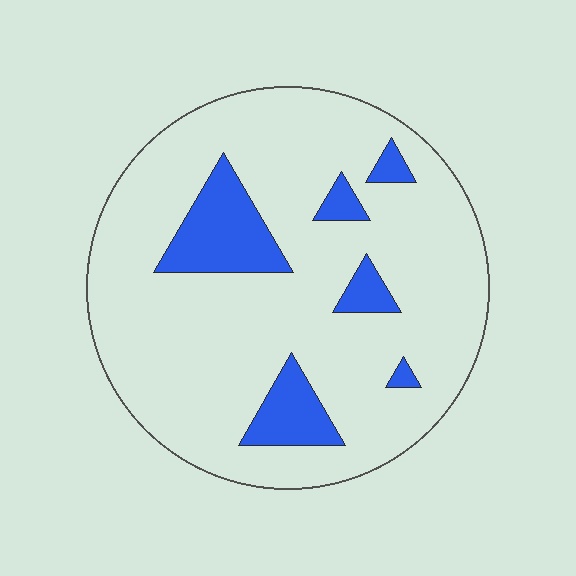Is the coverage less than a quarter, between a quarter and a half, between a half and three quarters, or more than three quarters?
Less than a quarter.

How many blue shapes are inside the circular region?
6.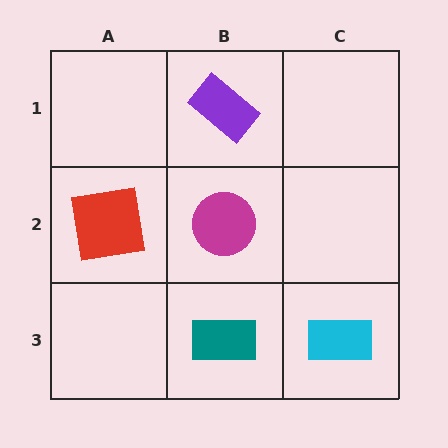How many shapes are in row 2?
2 shapes.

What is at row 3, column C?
A cyan rectangle.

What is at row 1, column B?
A purple rectangle.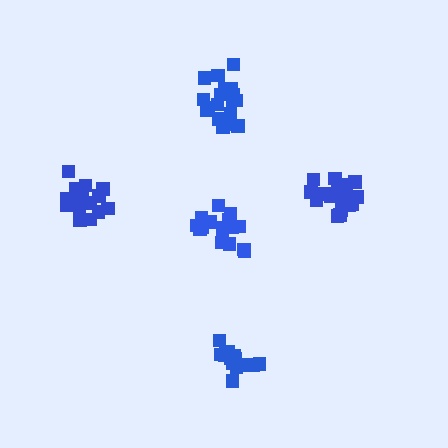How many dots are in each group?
Group 1: 17 dots, Group 2: 18 dots, Group 3: 19 dots, Group 4: 16 dots, Group 5: 17 dots (87 total).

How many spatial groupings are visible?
There are 5 spatial groupings.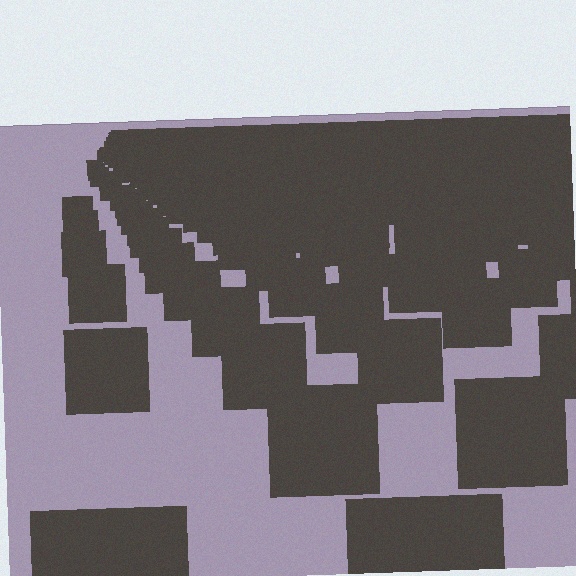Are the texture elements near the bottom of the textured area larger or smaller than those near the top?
Larger. Near the bottom, elements are closer to the viewer and appear at a bigger on-screen size.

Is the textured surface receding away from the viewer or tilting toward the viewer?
The surface is receding away from the viewer. Texture elements get smaller and denser toward the top.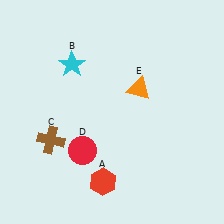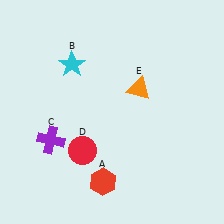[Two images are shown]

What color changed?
The cross (C) changed from brown in Image 1 to purple in Image 2.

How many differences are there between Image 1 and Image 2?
There is 1 difference between the two images.